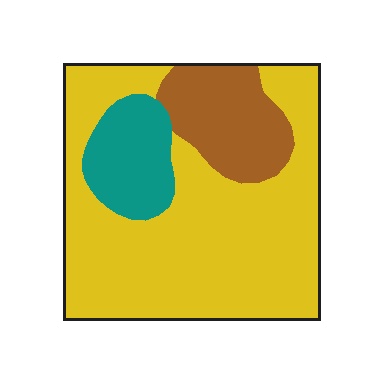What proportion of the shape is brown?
Brown takes up about one sixth (1/6) of the shape.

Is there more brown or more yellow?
Yellow.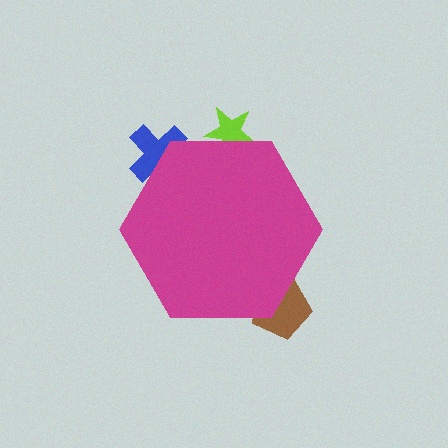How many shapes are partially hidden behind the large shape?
3 shapes are partially hidden.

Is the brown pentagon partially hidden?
Yes, the brown pentagon is partially hidden behind the magenta hexagon.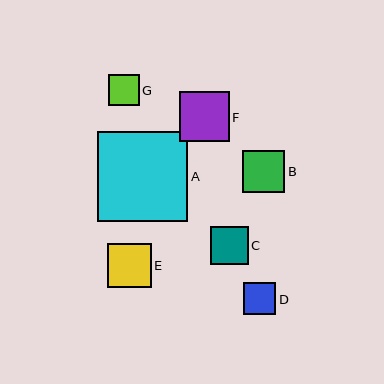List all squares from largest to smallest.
From largest to smallest: A, F, E, B, C, D, G.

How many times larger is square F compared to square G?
Square F is approximately 1.6 times the size of square G.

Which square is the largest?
Square A is the largest with a size of approximately 90 pixels.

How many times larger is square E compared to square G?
Square E is approximately 1.4 times the size of square G.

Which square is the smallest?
Square G is the smallest with a size of approximately 31 pixels.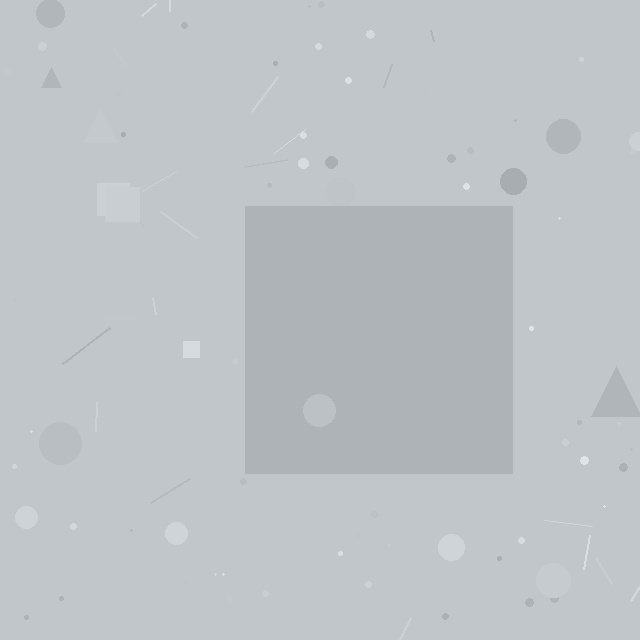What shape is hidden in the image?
A square is hidden in the image.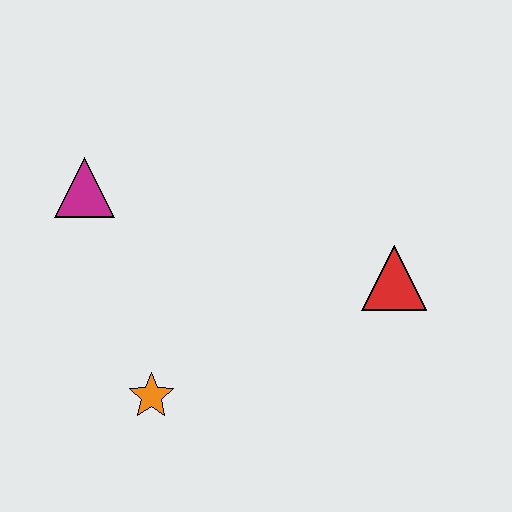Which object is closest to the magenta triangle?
The orange star is closest to the magenta triangle.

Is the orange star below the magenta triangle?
Yes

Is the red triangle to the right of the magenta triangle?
Yes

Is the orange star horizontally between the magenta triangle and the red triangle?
Yes